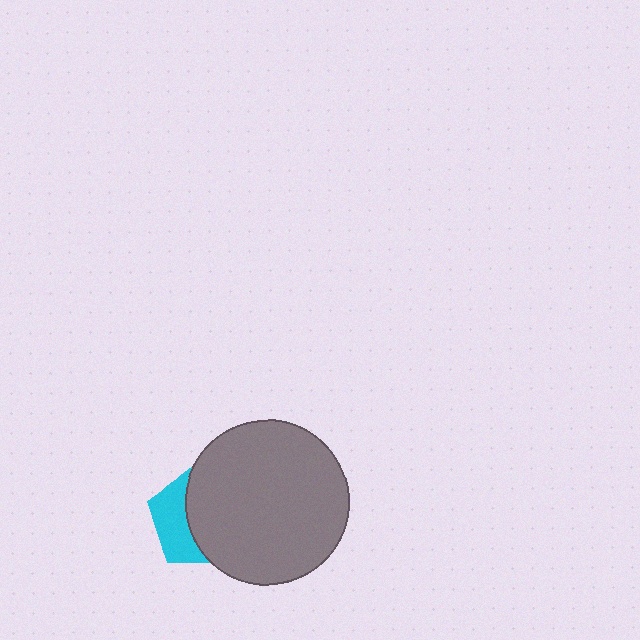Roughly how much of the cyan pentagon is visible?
A small part of it is visible (roughly 37%).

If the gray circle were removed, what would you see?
You would see the complete cyan pentagon.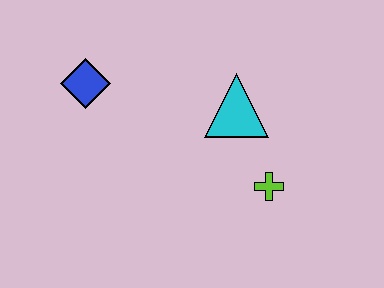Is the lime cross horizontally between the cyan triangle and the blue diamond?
No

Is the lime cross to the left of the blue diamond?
No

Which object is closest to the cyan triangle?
The lime cross is closest to the cyan triangle.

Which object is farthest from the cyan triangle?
The blue diamond is farthest from the cyan triangle.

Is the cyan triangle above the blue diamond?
No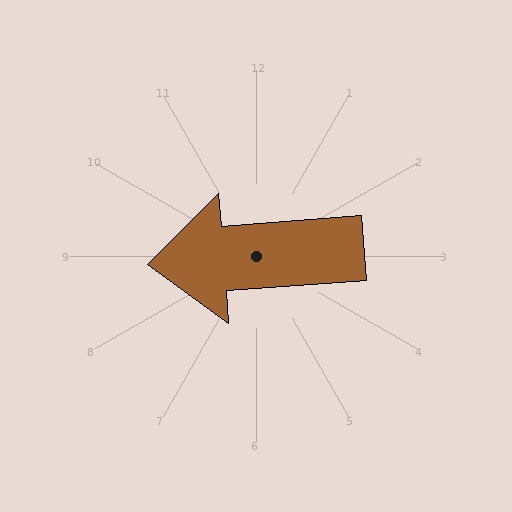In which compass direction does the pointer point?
West.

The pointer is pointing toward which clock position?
Roughly 9 o'clock.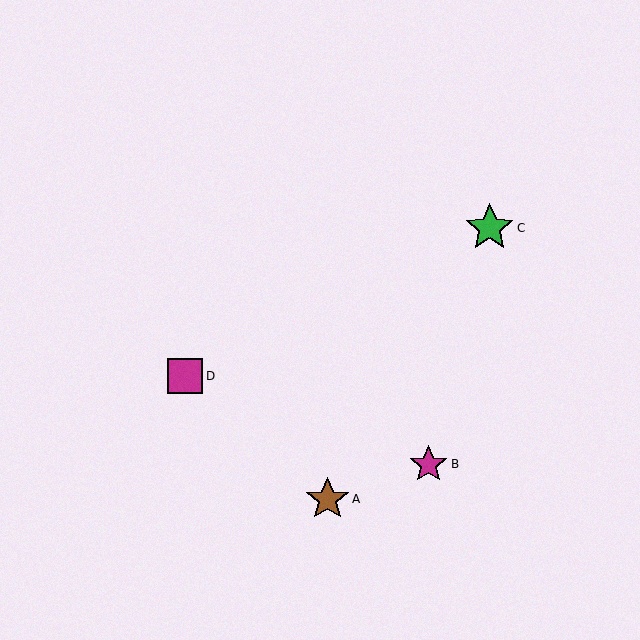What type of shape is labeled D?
Shape D is a magenta square.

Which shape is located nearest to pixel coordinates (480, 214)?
The green star (labeled C) at (490, 228) is nearest to that location.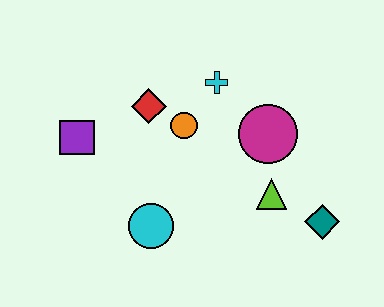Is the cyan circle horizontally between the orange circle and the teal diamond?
No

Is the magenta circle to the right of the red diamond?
Yes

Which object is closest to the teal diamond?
The lime triangle is closest to the teal diamond.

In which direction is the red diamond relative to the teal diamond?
The red diamond is to the left of the teal diamond.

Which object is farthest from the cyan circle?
The teal diamond is farthest from the cyan circle.